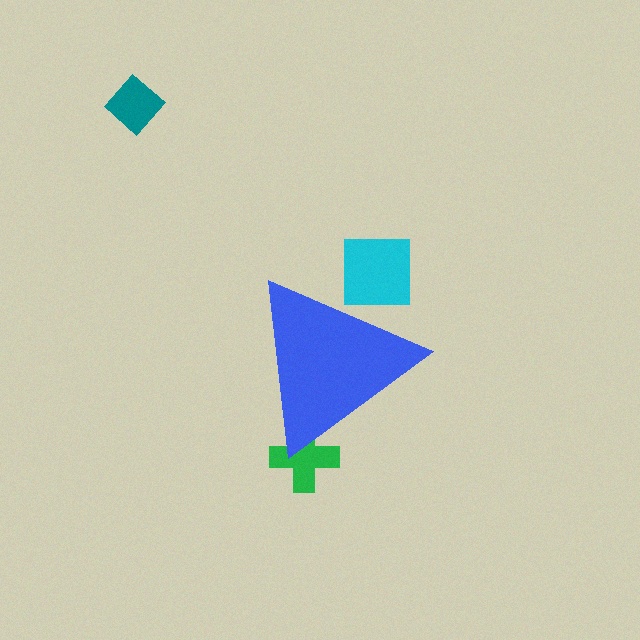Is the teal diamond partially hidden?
No, the teal diamond is fully visible.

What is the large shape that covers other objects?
A blue triangle.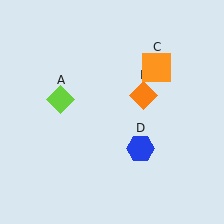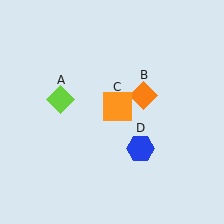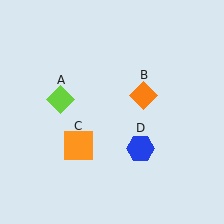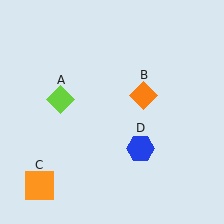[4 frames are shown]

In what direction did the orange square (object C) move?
The orange square (object C) moved down and to the left.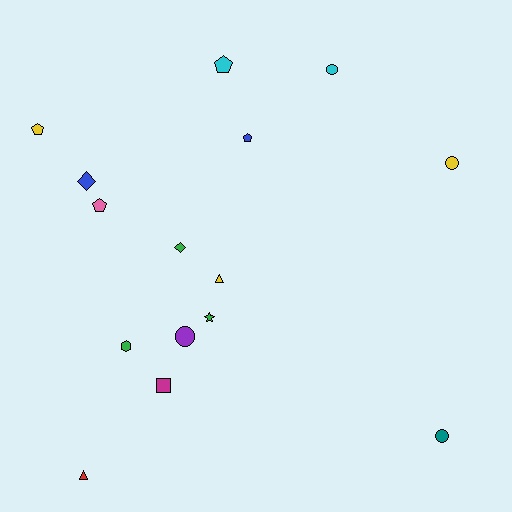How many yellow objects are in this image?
There are 3 yellow objects.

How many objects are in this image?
There are 15 objects.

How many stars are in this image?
There is 1 star.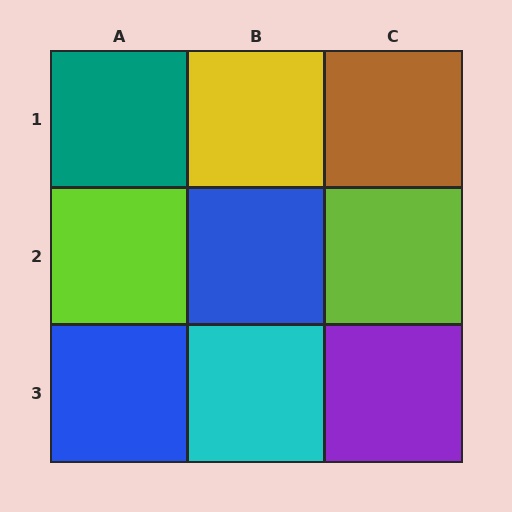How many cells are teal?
1 cell is teal.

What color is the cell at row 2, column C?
Lime.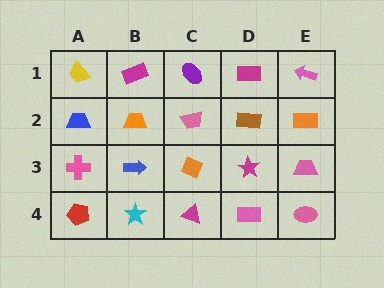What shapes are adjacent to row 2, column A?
A yellow trapezoid (row 1, column A), a pink cross (row 3, column A), an orange trapezoid (row 2, column B).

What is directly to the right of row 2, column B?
A pink trapezoid.